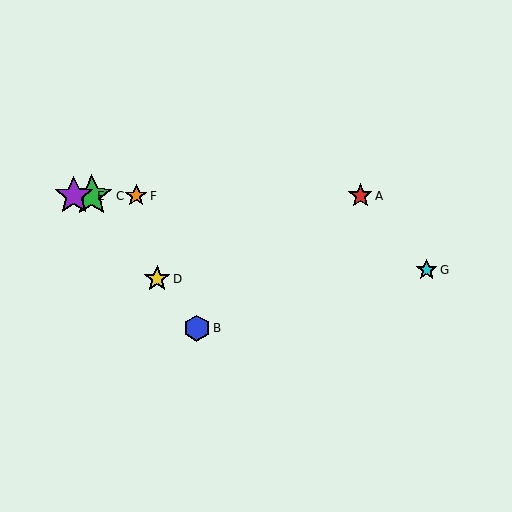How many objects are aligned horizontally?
4 objects (A, C, E, F) are aligned horizontally.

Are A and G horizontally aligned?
No, A is at y≈196 and G is at y≈270.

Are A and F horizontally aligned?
Yes, both are at y≈196.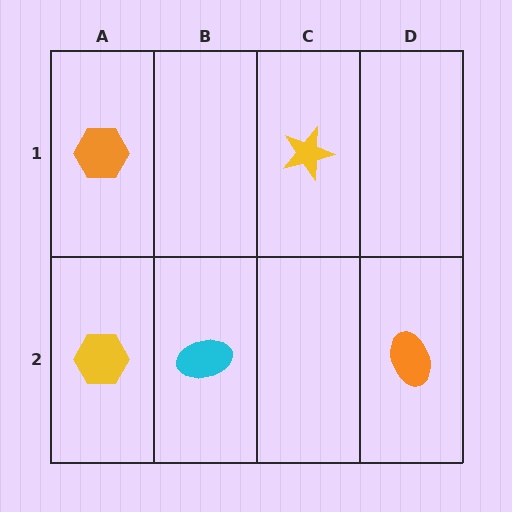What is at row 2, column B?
A cyan ellipse.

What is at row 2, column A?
A yellow hexagon.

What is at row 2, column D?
An orange ellipse.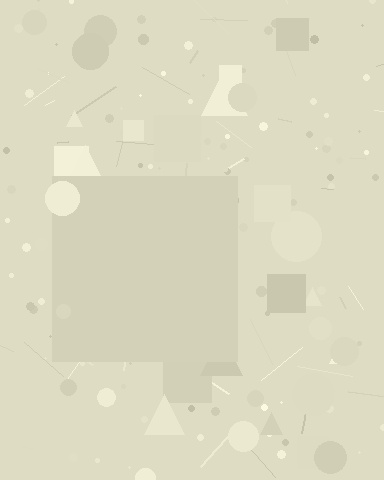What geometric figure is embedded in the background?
A square is embedded in the background.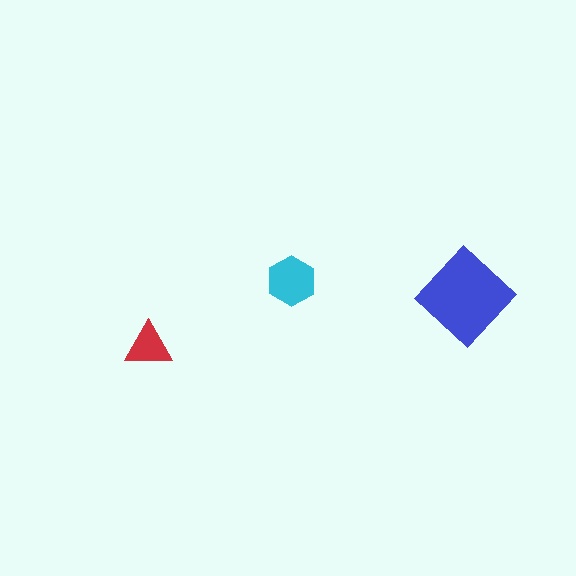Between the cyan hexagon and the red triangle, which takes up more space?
The cyan hexagon.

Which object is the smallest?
The red triangle.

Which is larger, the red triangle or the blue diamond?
The blue diamond.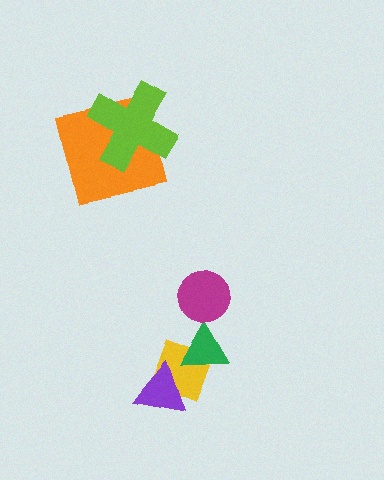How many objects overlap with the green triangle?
1 object overlaps with the green triangle.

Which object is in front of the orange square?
The lime cross is in front of the orange square.